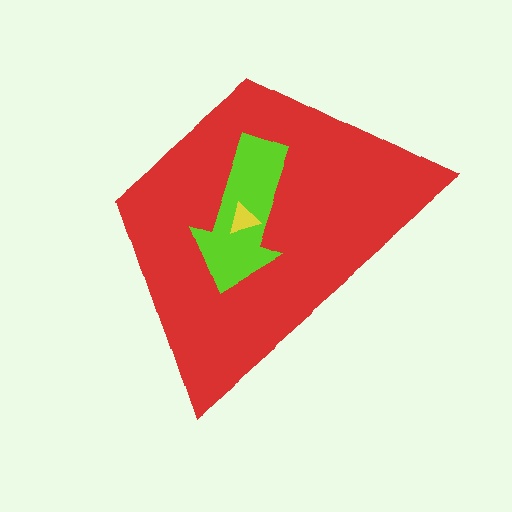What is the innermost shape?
The yellow triangle.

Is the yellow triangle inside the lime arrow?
Yes.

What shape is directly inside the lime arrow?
The yellow triangle.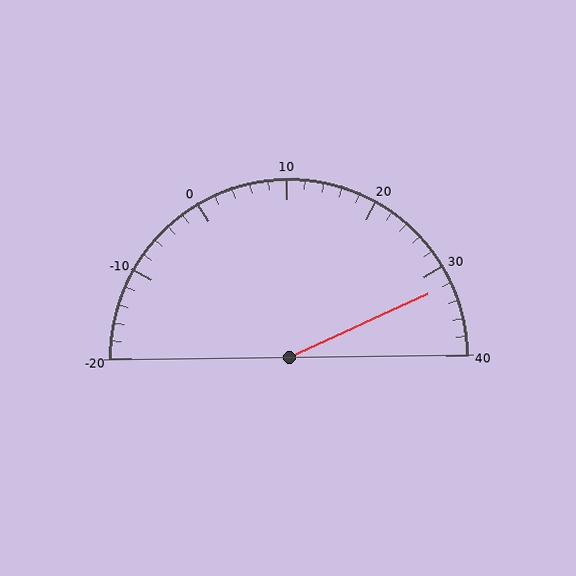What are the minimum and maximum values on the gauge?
The gauge ranges from -20 to 40.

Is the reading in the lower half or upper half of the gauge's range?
The reading is in the upper half of the range (-20 to 40).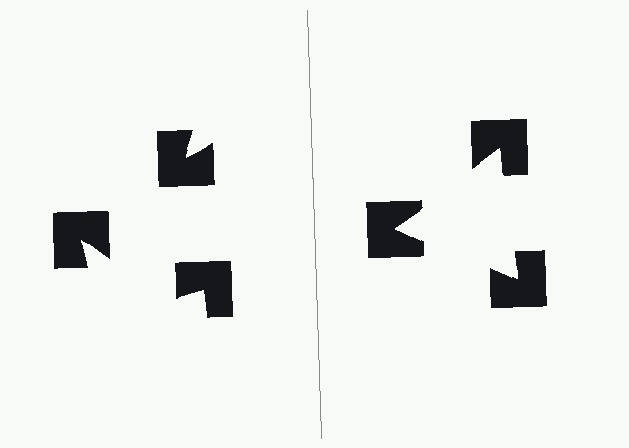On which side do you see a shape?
An illusory triangle appears on the right side. On the left side the wedge cuts are rotated, so no coherent shape forms.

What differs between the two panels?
The notched squares are positioned identically on both sides; only the wedge orientations differ. On the right they align to a triangle; on the left they are misaligned.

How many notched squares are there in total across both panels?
6 — 3 on each side.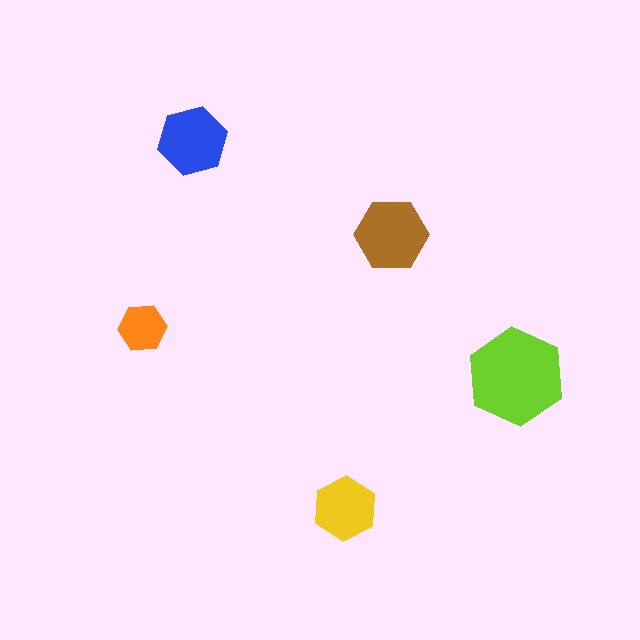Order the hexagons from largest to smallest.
the lime one, the brown one, the blue one, the yellow one, the orange one.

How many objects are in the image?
There are 5 objects in the image.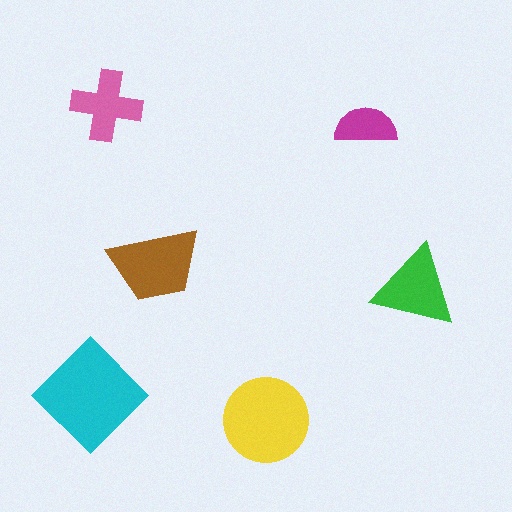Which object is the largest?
The cyan diamond.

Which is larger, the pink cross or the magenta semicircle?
The pink cross.